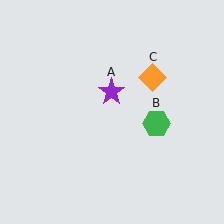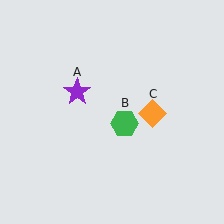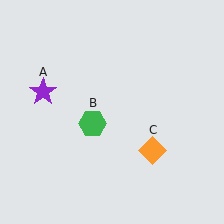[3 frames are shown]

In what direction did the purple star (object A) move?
The purple star (object A) moved left.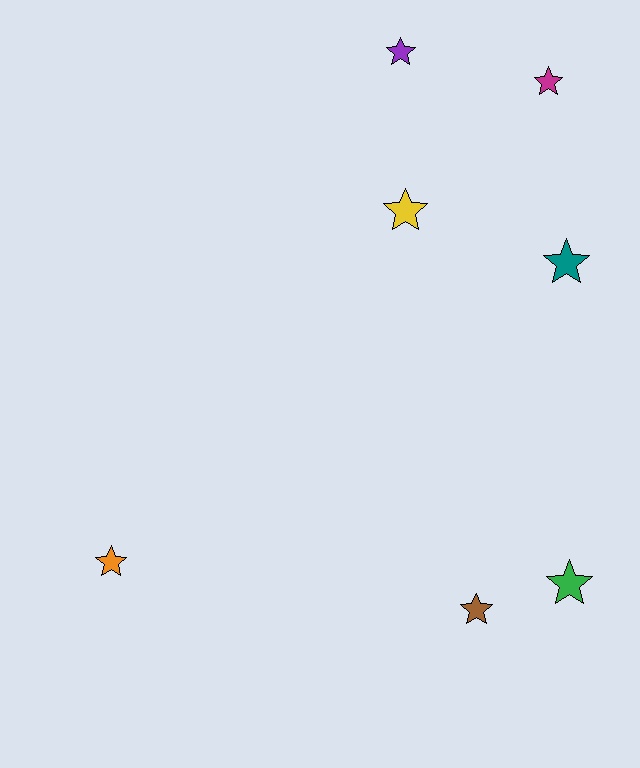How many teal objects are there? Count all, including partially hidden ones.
There is 1 teal object.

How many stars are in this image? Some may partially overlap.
There are 7 stars.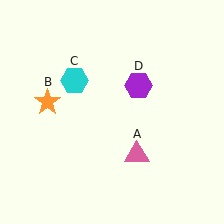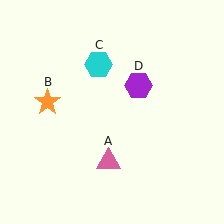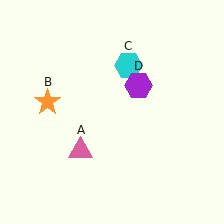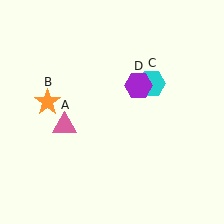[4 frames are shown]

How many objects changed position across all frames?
2 objects changed position: pink triangle (object A), cyan hexagon (object C).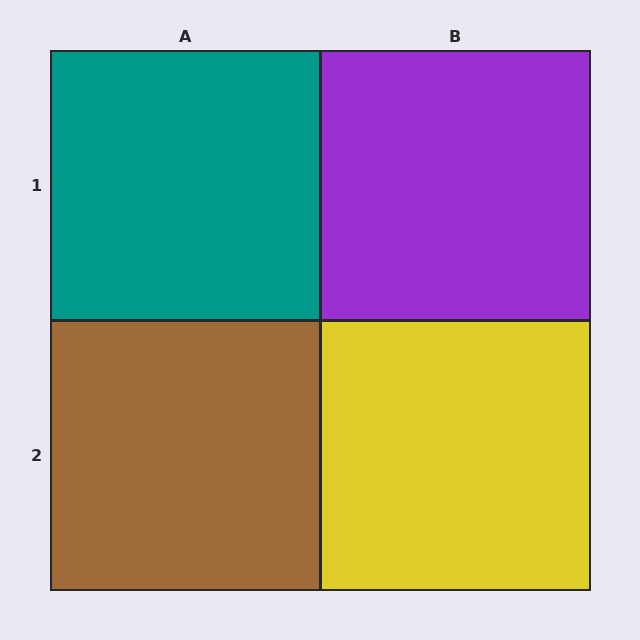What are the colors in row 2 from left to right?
Brown, yellow.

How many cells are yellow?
1 cell is yellow.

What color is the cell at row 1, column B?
Purple.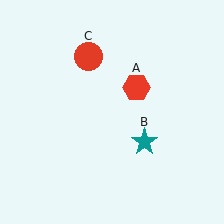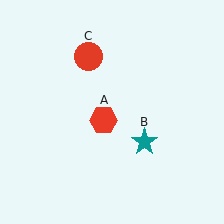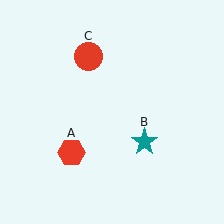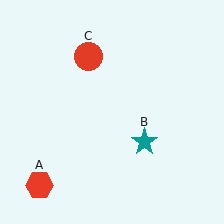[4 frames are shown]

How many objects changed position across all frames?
1 object changed position: red hexagon (object A).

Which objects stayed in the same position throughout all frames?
Teal star (object B) and red circle (object C) remained stationary.